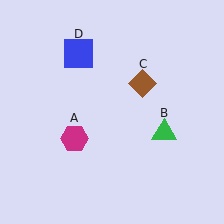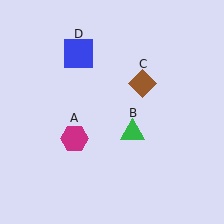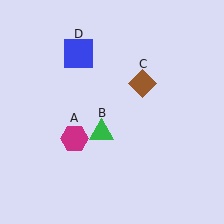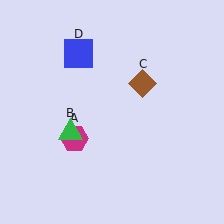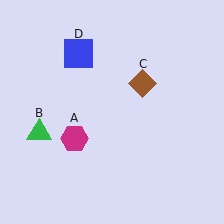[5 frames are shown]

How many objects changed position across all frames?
1 object changed position: green triangle (object B).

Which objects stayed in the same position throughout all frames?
Magenta hexagon (object A) and brown diamond (object C) and blue square (object D) remained stationary.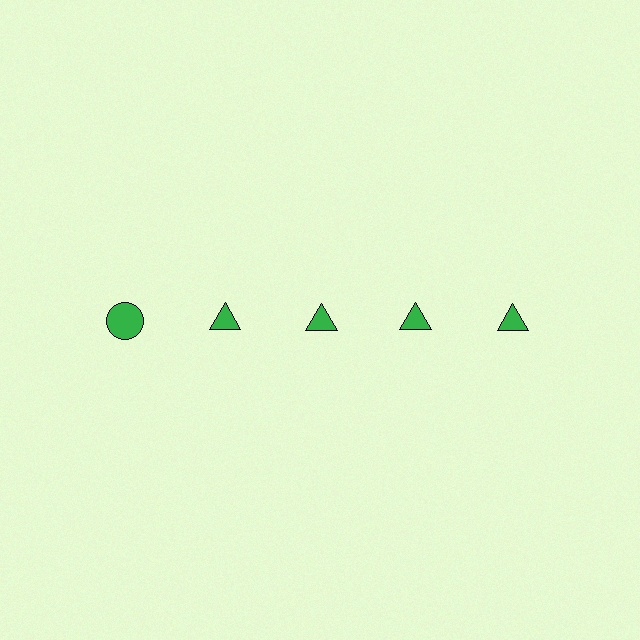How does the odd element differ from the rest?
It has a different shape: circle instead of triangle.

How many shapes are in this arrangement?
There are 5 shapes arranged in a grid pattern.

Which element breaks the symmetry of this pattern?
The green circle in the top row, leftmost column breaks the symmetry. All other shapes are green triangles.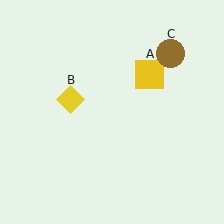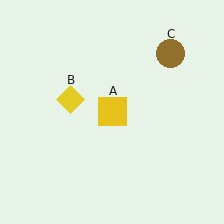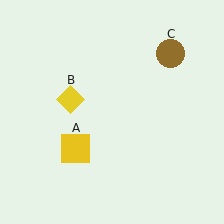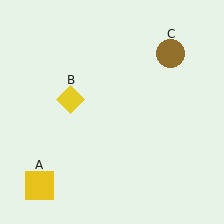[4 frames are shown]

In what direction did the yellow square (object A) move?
The yellow square (object A) moved down and to the left.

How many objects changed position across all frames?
1 object changed position: yellow square (object A).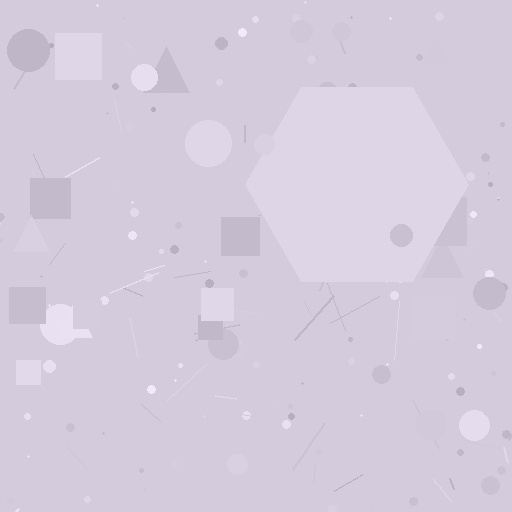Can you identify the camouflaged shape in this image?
The camouflaged shape is a hexagon.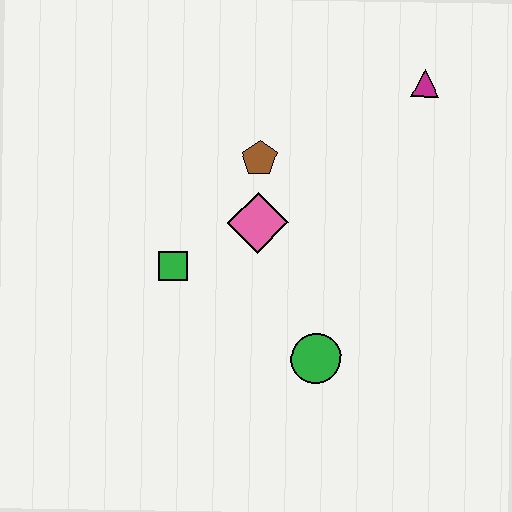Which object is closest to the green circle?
The pink diamond is closest to the green circle.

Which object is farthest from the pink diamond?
The magenta triangle is farthest from the pink diamond.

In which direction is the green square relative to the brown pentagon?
The green square is below the brown pentagon.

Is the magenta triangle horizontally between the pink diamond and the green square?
No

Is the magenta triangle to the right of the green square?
Yes